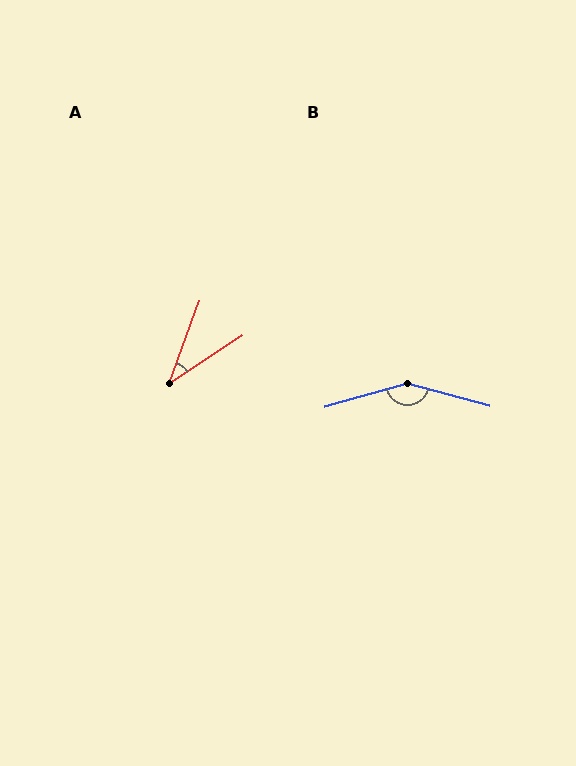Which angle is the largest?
B, at approximately 149 degrees.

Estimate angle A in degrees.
Approximately 36 degrees.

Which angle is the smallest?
A, at approximately 36 degrees.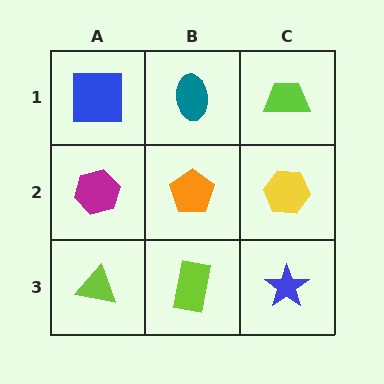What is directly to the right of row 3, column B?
A blue star.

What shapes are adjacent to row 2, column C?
A lime trapezoid (row 1, column C), a blue star (row 3, column C), an orange pentagon (row 2, column B).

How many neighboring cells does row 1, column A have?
2.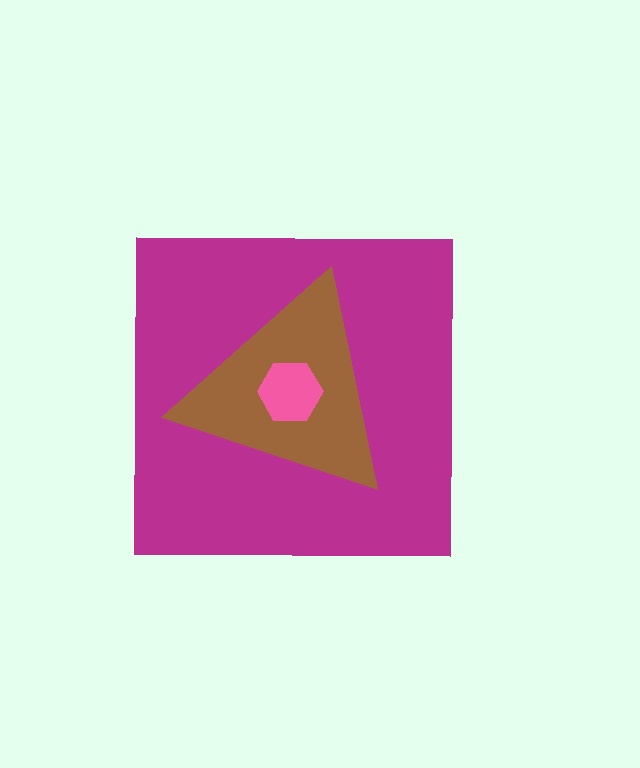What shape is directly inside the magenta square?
The brown triangle.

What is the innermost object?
The pink hexagon.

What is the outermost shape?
The magenta square.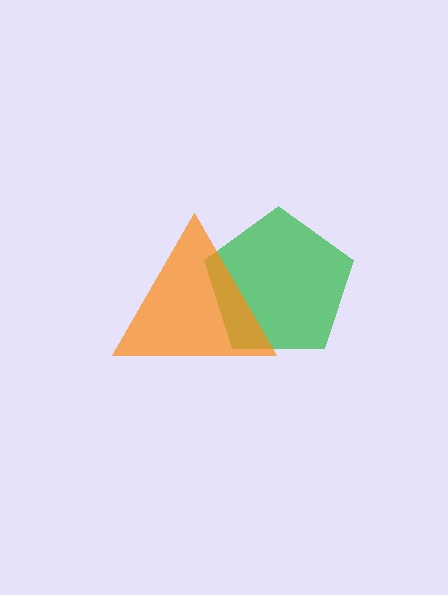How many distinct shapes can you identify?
There are 2 distinct shapes: a green pentagon, an orange triangle.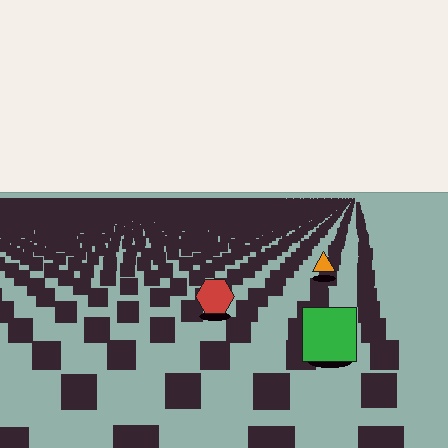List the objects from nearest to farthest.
From nearest to farthest: the green square, the red hexagon, the orange triangle.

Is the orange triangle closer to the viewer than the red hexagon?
No. The red hexagon is closer — you can tell from the texture gradient: the ground texture is coarser near it.